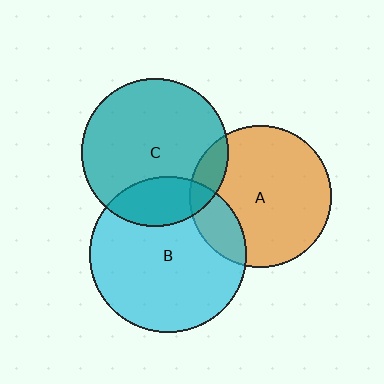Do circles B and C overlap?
Yes.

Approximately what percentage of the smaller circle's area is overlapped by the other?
Approximately 20%.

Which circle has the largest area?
Circle B (cyan).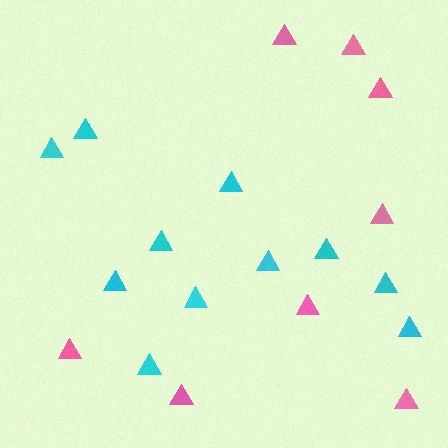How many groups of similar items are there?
There are 2 groups: one group of pink triangles (8) and one group of cyan triangles (11).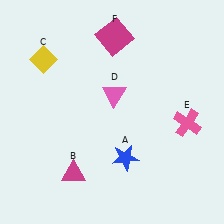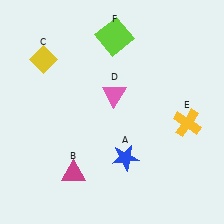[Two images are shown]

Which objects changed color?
E changed from pink to yellow. F changed from magenta to lime.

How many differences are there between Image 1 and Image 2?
There are 2 differences between the two images.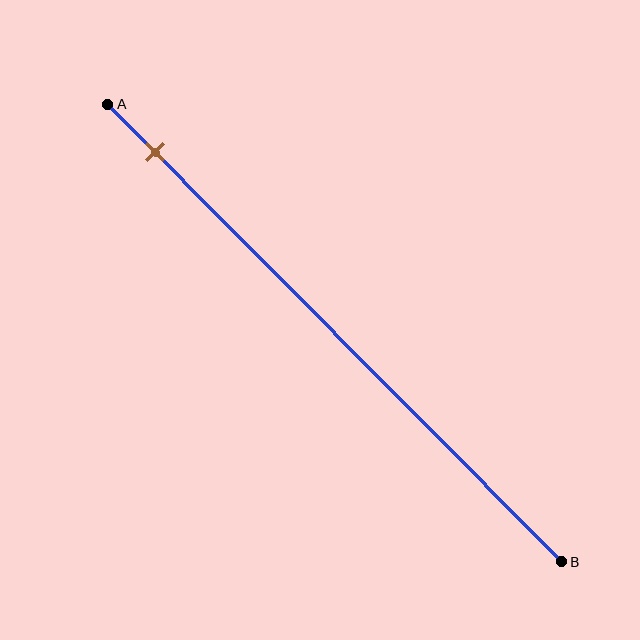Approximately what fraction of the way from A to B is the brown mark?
The brown mark is approximately 10% of the way from A to B.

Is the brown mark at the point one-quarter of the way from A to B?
No, the mark is at about 10% from A, not at the 25% one-quarter point.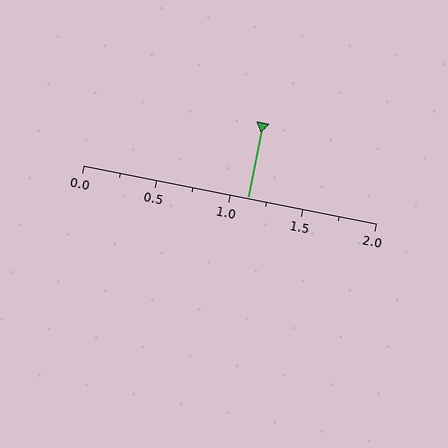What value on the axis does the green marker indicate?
The marker indicates approximately 1.12.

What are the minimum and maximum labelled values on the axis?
The axis runs from 0.0 to 2.0.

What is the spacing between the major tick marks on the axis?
The major ticks are spaced 0.5 apart.